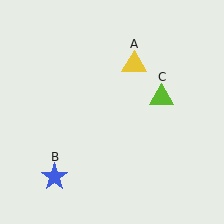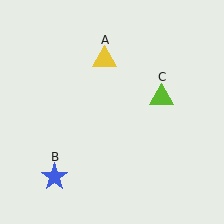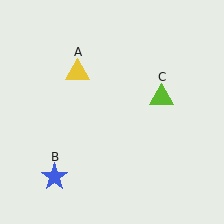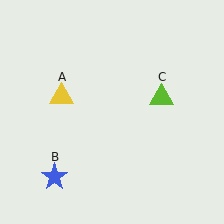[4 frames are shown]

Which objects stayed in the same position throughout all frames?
Blue star (object B) and lime triangle (object C) remained stationary.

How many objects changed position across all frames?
1 object changed position: yellow triangle (object A).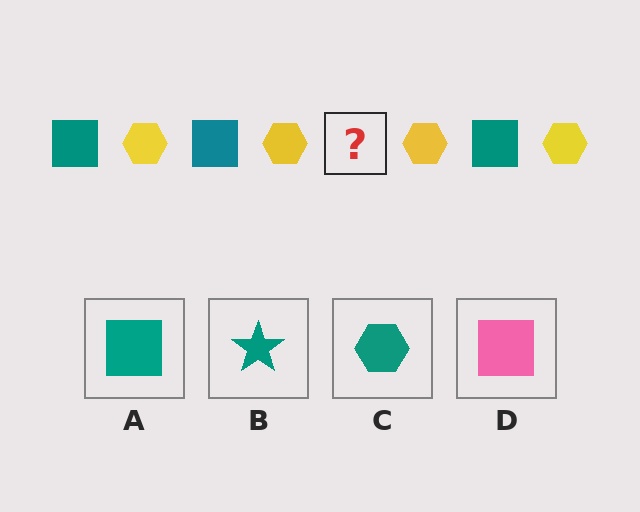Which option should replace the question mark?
Option A.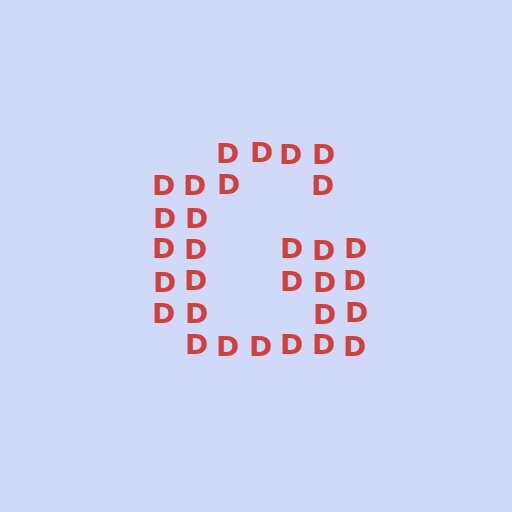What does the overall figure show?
The overall figure shows the letter G.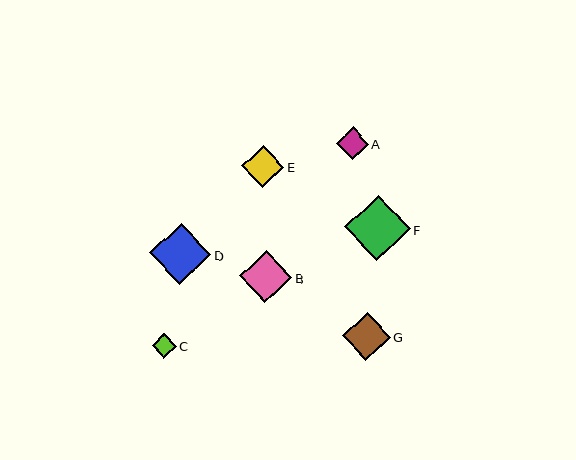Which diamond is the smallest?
Diamond C is the smallest with a size of approximately 24 pixels.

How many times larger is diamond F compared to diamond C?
Diamond F is approximately 2.7 times the size of diamond C.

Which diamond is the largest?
Diamond F is the largest with a size of approximately 65 pixels.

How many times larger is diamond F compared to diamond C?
Diamond F is approximately 2.7 times the size of diamond C.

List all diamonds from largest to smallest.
From largest to smallest: F, D, B, G, E, A, C.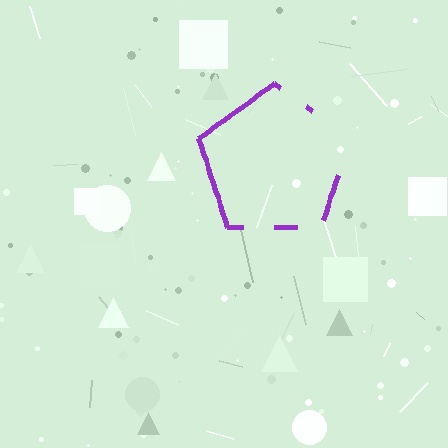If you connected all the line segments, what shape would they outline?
They would outline a pentagon.